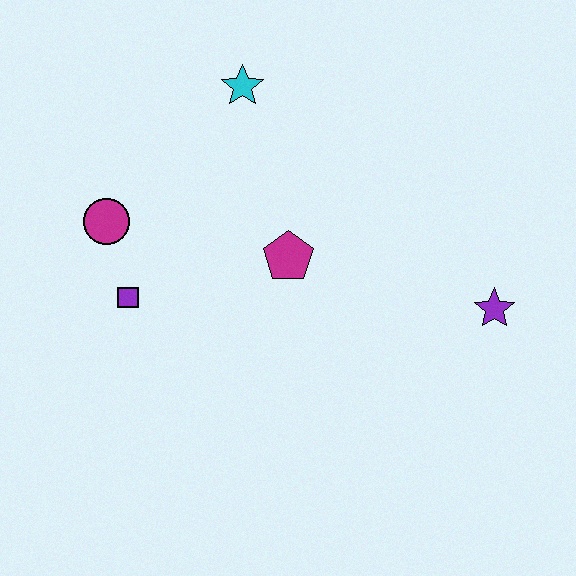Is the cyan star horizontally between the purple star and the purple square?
Yes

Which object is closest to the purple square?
The magenta circle is closest to the purple square.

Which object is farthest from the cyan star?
The purple star is farthest from the cyan star.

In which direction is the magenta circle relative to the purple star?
The magenta circle is to the left of the purple star.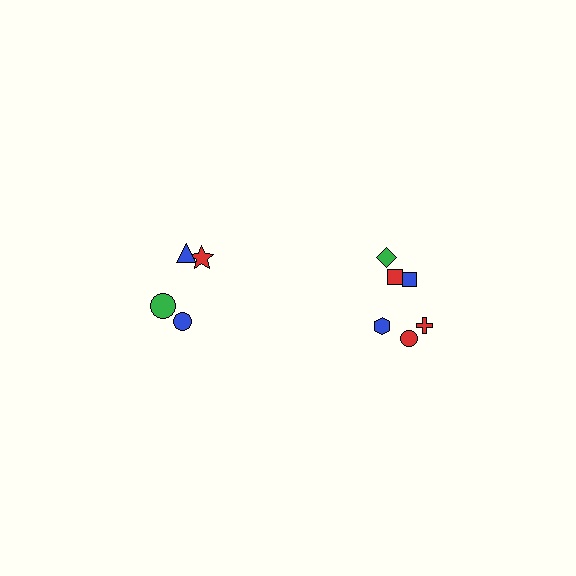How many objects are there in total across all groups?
There are 10 objects.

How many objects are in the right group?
There are 6 objects.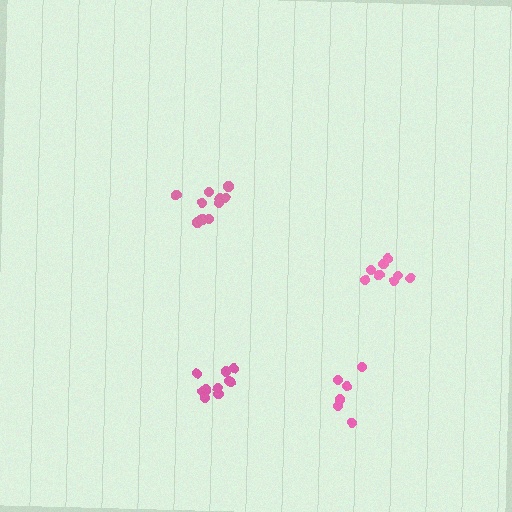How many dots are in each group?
Group 1: 11 dots, Group 2: 6 dots, Group 3: 10 dots, Group 4: 8 dots (35 total).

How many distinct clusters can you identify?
There are 4 distinct clusters.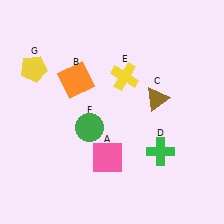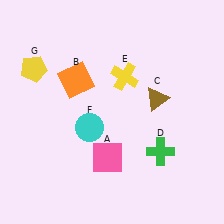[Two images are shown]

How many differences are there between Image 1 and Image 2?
There is 1 difference between the two images.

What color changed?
The circle (F) changed from green in Image 1 to cyan in Image 2.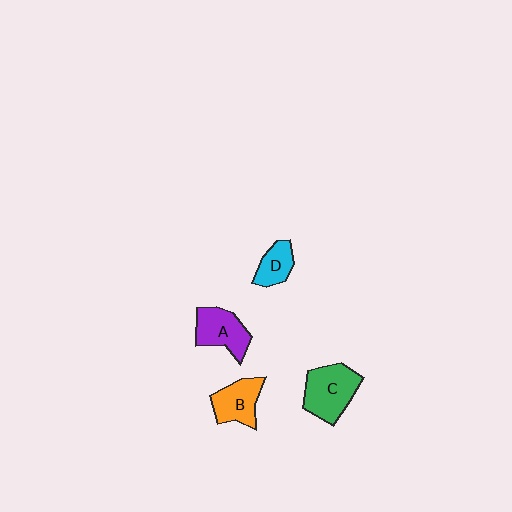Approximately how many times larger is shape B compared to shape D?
Approximately 1.4 times.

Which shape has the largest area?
Shape C (green).